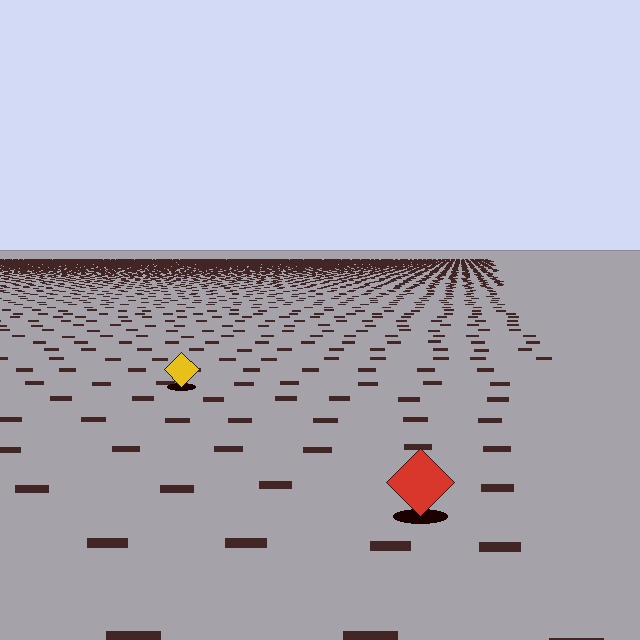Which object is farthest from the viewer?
The yellow diamond is farthest from the viewer. It appears smaller and the ground texture around it is denser.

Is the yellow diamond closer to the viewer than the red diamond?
No. The red diamond is closer — you can tell from the texture gradient: the ground texture is coarser near it.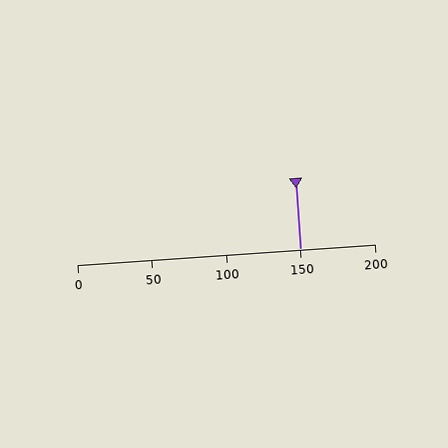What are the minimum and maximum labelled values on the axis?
The axis runs from 0 to 200.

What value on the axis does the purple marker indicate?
The marker indicates approximately 150.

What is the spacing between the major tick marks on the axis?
The major ticks are spaced 50 apart.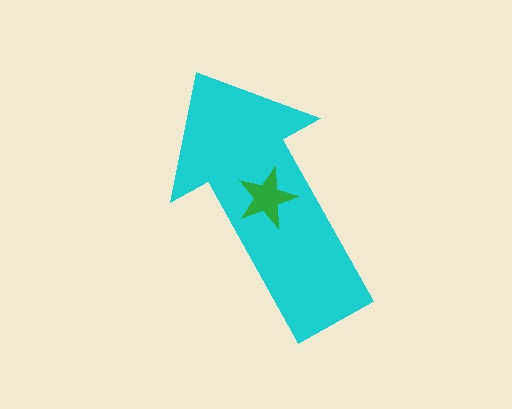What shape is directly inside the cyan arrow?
The green star.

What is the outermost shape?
The cyan arrow.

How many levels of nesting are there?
2.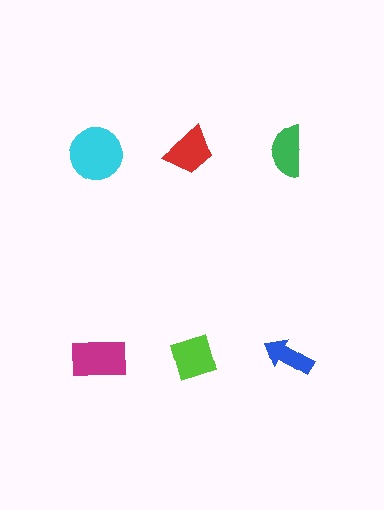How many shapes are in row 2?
3 shapes.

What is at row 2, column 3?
A blue arrow.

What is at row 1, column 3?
A green semicircle.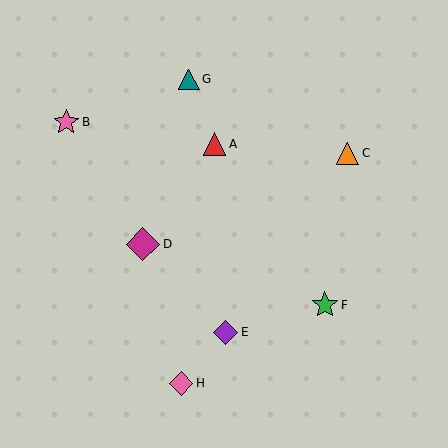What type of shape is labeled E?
Shape E is a purple diamond.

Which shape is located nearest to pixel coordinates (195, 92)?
The teal triangle (labeled G) at (189, 80) is nearest to that location.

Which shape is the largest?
The magenta diamond (labeled D) is the largest.